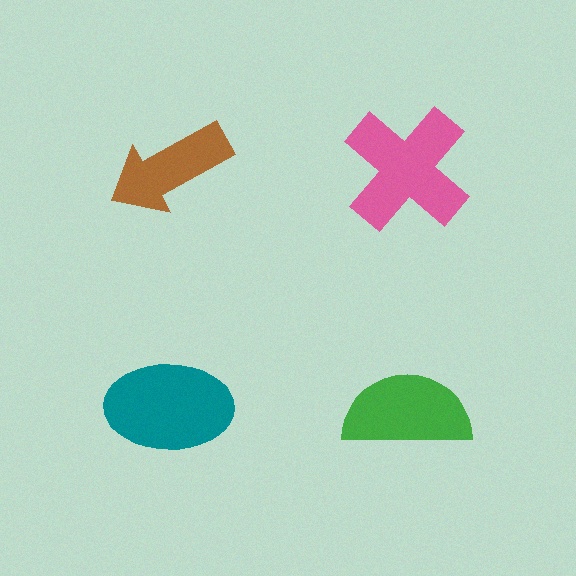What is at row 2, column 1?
A teal ellipse.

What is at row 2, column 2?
A green semicircle.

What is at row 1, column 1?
A brown arrow.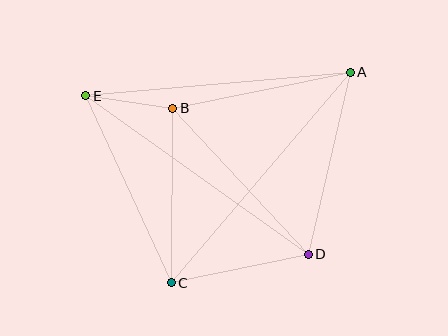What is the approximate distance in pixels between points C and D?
The distance between C and D is approximately 140 pixels.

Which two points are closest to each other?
Points B and E are closest to each other.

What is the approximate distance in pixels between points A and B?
The distance between A and B is approximately 181 pixels.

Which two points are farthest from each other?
Points A and C are farthest from each other.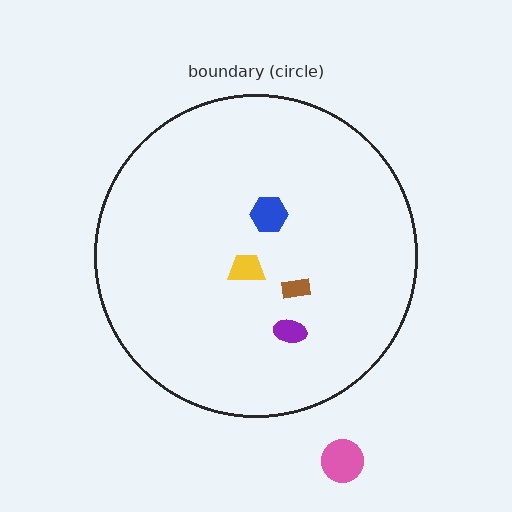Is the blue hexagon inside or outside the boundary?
Inside.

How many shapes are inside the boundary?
4 inside, 1 outside.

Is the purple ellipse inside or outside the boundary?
Inside.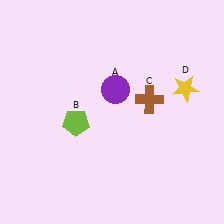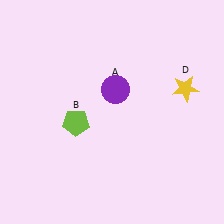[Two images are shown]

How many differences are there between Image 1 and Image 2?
There is 1 difference between the two images.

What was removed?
The brown cross (C) was removed in Image 2.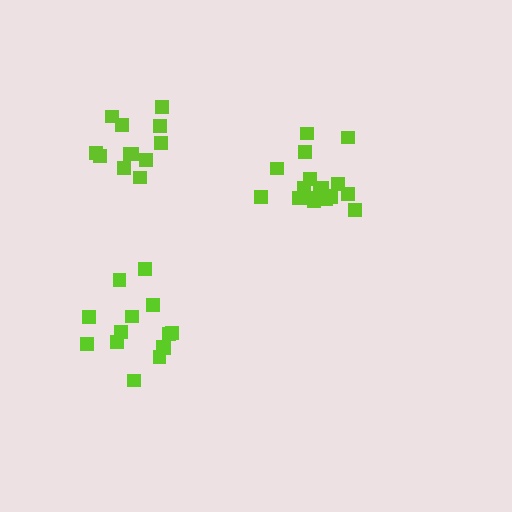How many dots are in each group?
Group 1: 12 dots, Group 2: 14 dots, Group 3: 18 dots (44 total).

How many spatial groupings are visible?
There are 3 spatial groupings.